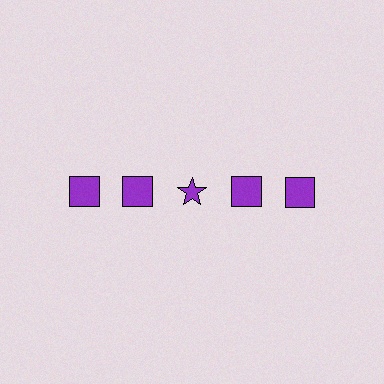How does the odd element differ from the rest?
It has a different shape: star instead of square.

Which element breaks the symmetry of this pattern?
The purple star in the top row, center column breaks the symmetry. All other shapes are purple squares.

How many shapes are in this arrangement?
There are 5 shapes arranged in a grid pattern.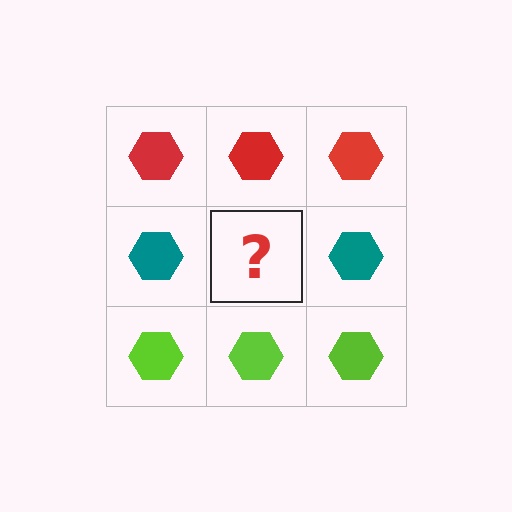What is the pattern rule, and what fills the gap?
The rule is that each row has a consistent color. The gap should be filled with a teal hexagon.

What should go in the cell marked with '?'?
The missing cell should contain a teal hexagon.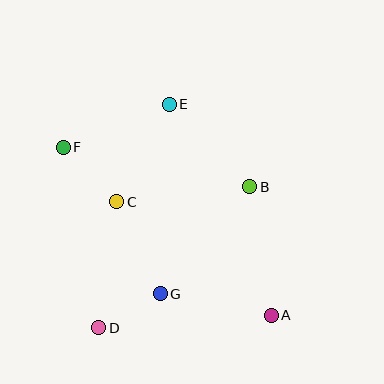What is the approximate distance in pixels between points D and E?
The distance between D and E is approximately 234 pixels.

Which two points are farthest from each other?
Points A and F are farthest from each other.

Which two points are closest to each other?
Points D and G are closest to each other.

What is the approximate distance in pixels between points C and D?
The distance between C and D is approximately 128 pixels.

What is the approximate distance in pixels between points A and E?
The distance between A and E is approximately 234 pixels.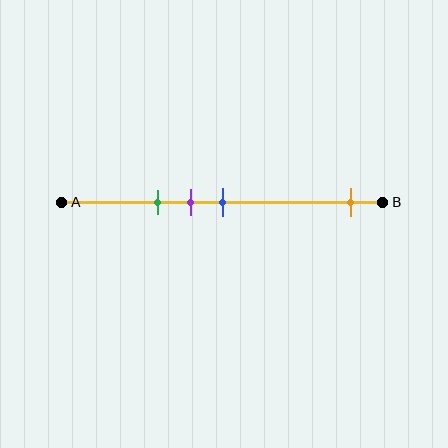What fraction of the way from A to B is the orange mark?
The orange mark is approximately 90% (0.9) of the way from A to B.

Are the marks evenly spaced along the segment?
No, the marks are not evenly spaced.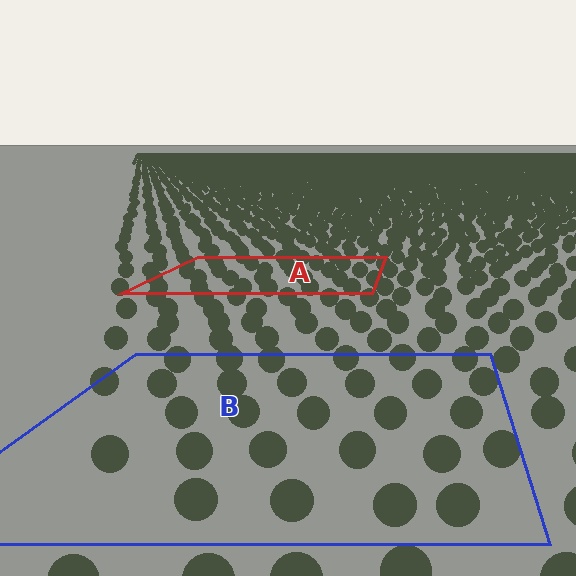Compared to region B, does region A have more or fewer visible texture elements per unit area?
Region A has more texture elements per unit area — they are packed more densely because it is farther away.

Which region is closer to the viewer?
Region B is closer. The texture elements there are larger and more spread out.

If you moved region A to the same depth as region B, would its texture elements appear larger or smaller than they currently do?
They would appear larger. At a closer depth, the same texture elements are projected at a bigger on-screen size.